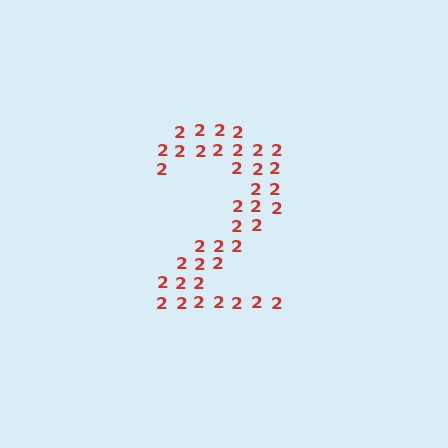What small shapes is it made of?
It is made of small digit 2's.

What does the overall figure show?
The overall figure shows the digit 2.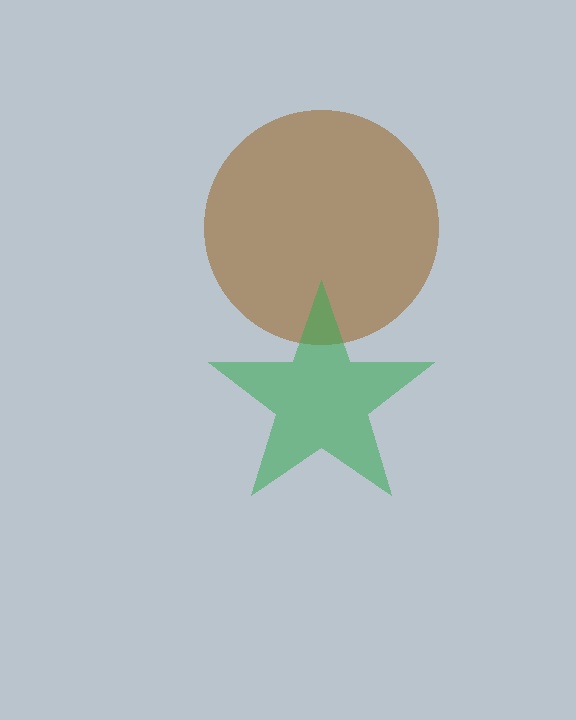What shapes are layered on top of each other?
The layered shapes are: a brown circle, a green star.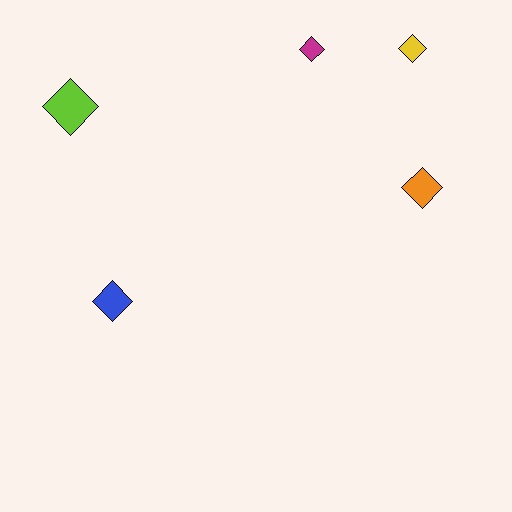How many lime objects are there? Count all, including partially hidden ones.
There is 1 lime object.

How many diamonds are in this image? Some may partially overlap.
There are 5 diamonds.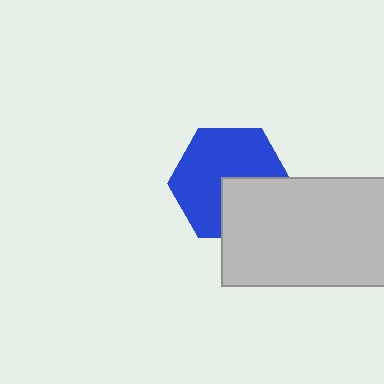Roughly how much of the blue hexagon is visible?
Most of it is visible (roughly 67%).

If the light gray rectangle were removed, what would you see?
You would see the complete blue hexagon.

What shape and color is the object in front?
The object in front is a light gray rectangle.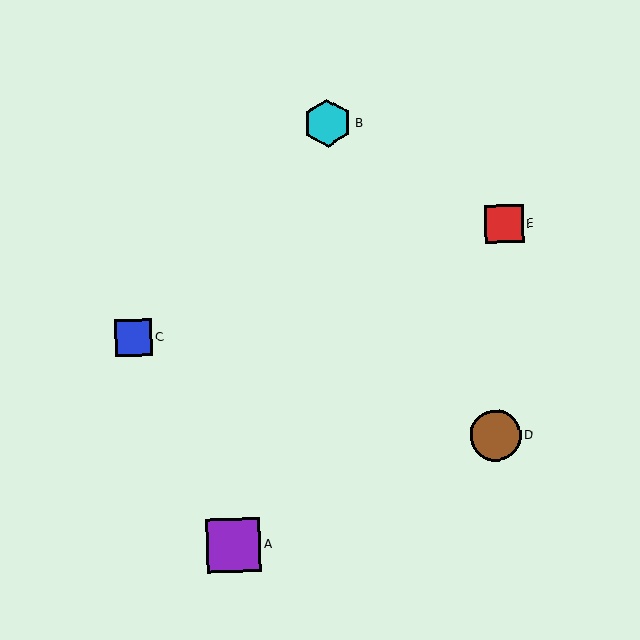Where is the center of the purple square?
The center of the purple square is at (234, 545).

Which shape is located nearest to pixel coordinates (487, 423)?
The brown circle (labeled D) at (496, 435) is nearest to that location.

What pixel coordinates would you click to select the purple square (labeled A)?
Click at (234, 545) to select the purple square A.